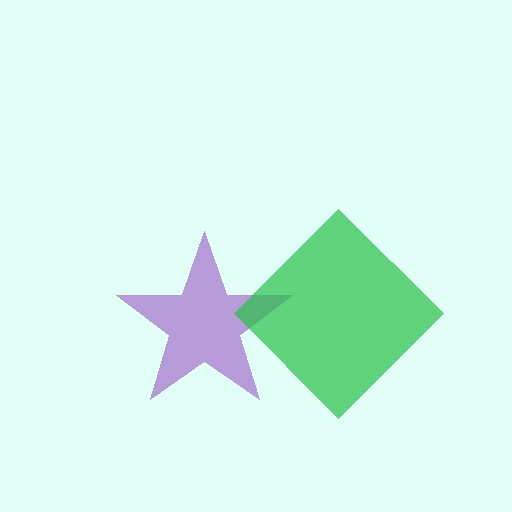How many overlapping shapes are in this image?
There are 2 overlapping shapes in the image.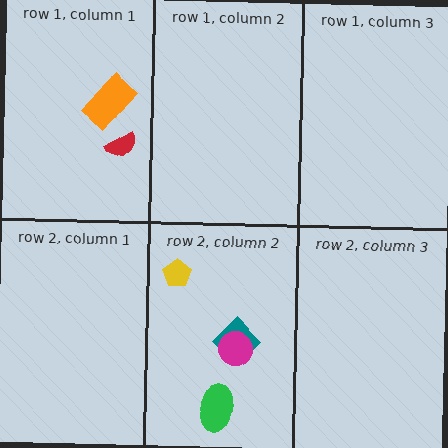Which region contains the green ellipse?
The row 2, column 2 region.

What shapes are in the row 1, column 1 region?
The red semicircle, the orange rectangle.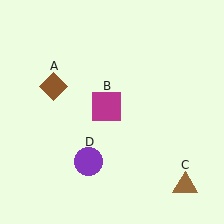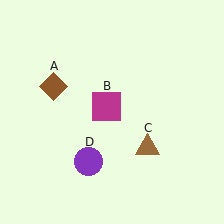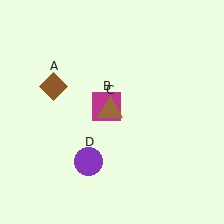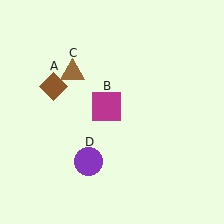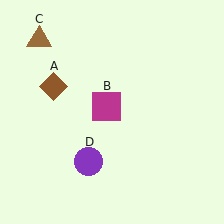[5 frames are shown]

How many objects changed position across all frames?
1 object changed position: brown triangle (object C).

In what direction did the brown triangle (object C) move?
The brown triangle (object C) moved up and to the left.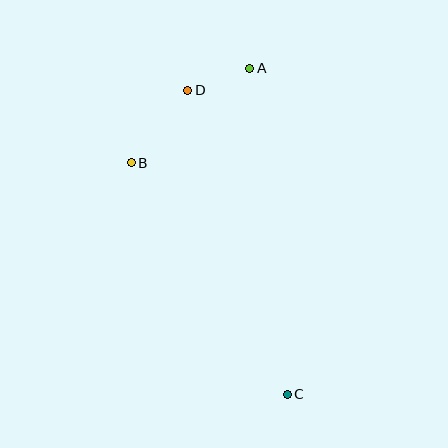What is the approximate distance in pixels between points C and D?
The distance between C and D is approximately 319 pixels.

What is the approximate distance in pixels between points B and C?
The distance between B and C is approximately 279 pixels.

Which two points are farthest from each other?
Points A and C are farthest from each other.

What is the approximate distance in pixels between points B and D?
The distance between B and D is approximately 92 pixels.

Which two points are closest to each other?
Points A and D are closest to each other.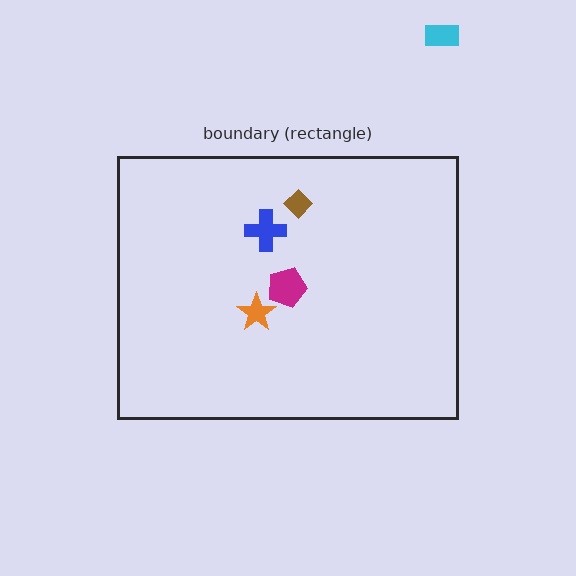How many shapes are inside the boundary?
4 inside, 1 outside.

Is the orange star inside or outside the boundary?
Inside.